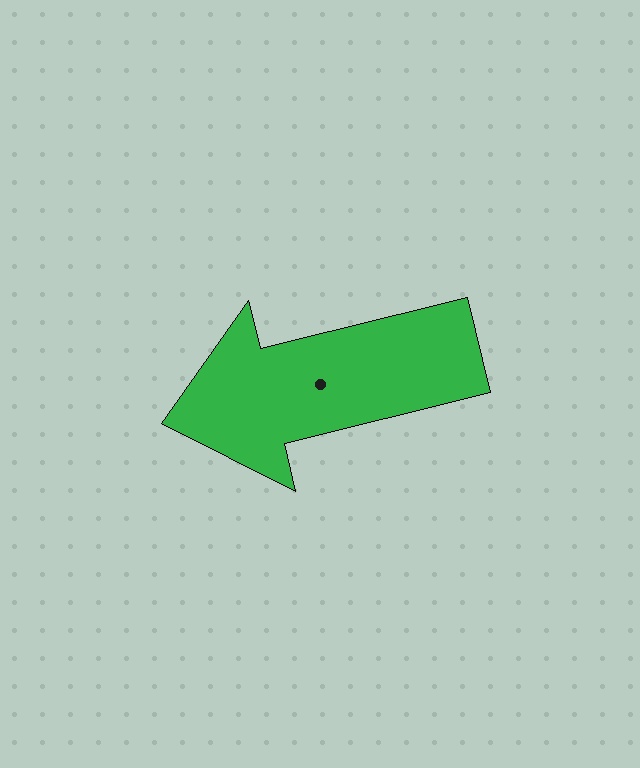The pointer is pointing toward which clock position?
Roughly 9 o'clock.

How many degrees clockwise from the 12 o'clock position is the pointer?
Approximately 256 degrees.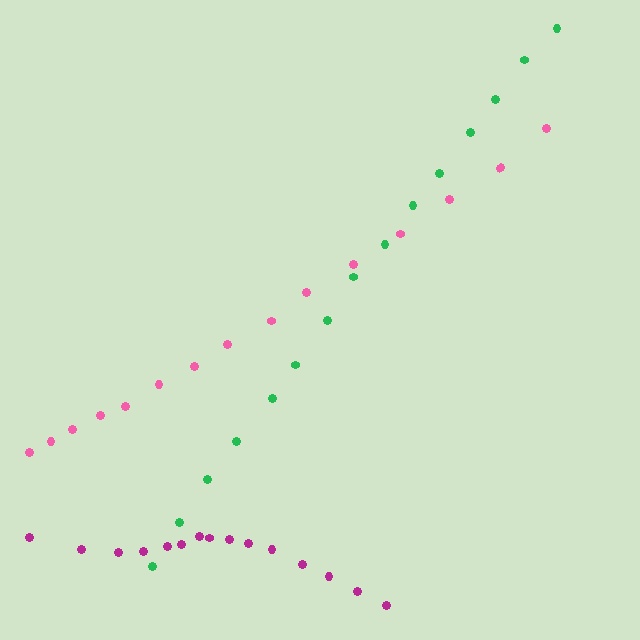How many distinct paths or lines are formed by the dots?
There are 3 distinct paths.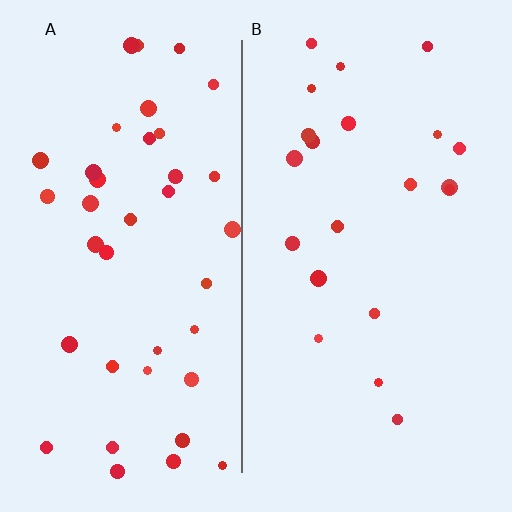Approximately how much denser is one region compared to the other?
Approximately 1.9× — region A over region B.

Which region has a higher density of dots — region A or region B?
A (the left).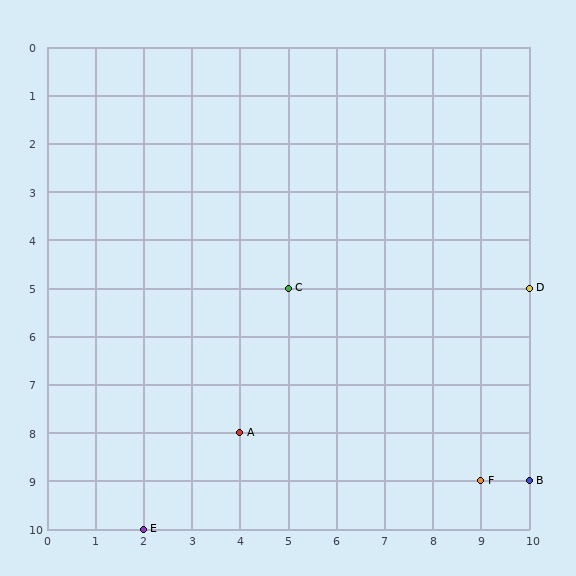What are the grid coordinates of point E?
Point E is at grid coordinates (2, 10).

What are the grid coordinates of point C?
Point C is at grid coordinates (5, 5).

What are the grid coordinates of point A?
Point A is at grid coordinates (4, 8).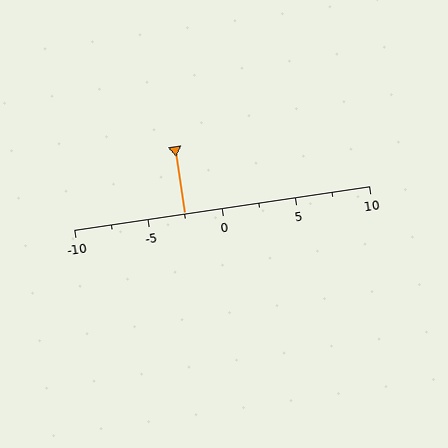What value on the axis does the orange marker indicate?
The marker indicates approximately -2.5.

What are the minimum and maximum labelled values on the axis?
The axis runs from -10 to 10.